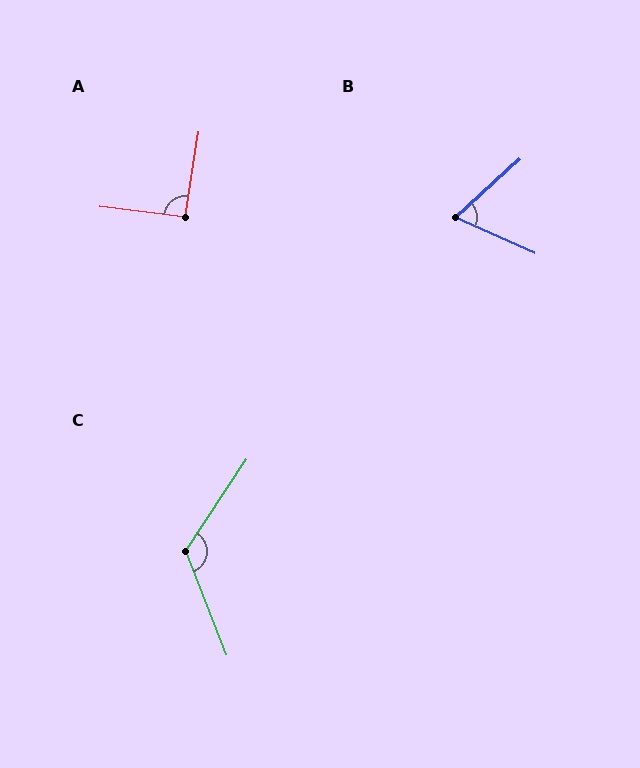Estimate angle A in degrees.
Approximately 92 degrees.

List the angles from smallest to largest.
B (67°), A (92°), C (125°).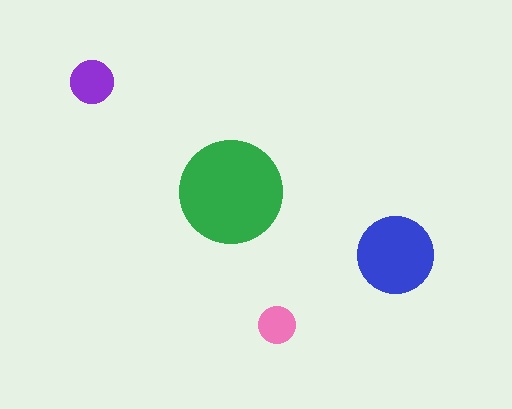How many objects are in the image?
There are 4 objects in the image.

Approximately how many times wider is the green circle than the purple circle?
About 2.5 times wider.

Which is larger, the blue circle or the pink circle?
The blue one.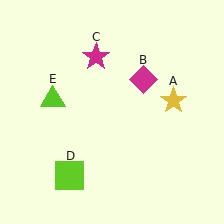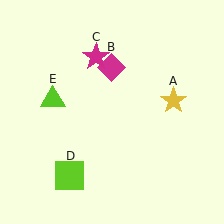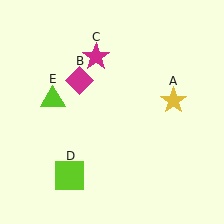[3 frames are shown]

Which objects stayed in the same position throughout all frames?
Yellow star (object A) and magenta star (object C) and lime square (object D) and lime triangle (object E) remained stationary.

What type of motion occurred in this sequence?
The magenta diamond (object B) rotated counterclockwise around the center of the scene.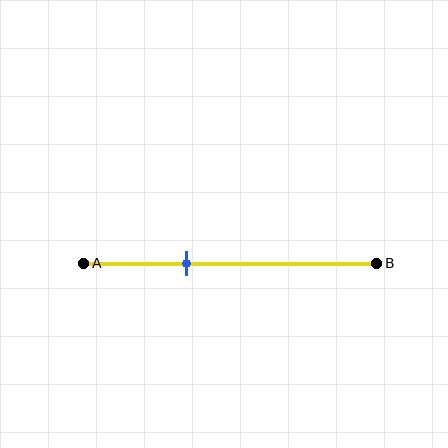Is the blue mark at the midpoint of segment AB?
No, the mark is at about 35% from A, not at the 50% midpoint.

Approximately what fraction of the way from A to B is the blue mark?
The blue mark is approximately 35% of the way from A to B.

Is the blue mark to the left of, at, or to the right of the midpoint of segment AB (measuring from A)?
The blue mark is to the left of the midpoint of segment AB.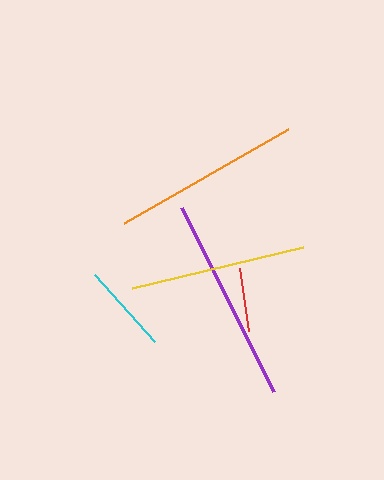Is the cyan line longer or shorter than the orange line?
The orange line is longer than the cyan line.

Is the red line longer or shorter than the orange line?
The orange line is longer than the red line.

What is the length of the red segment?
The red segment is approximately 63 pixels long.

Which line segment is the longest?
The purple line is the longest at approximately 205 pixels.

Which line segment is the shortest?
The red line is the shortest at approximately 63 pixels.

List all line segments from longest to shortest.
From longest to shortest: purple, orange, yellow, cyan, red.